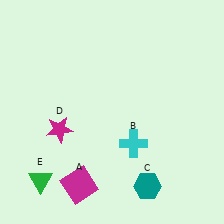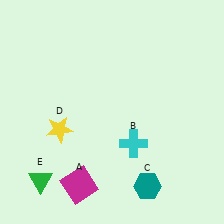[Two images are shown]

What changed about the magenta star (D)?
In Image 1, D is magenta. In Image 2, it changed to yellow.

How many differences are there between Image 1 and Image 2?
There is 1 difference between the two images.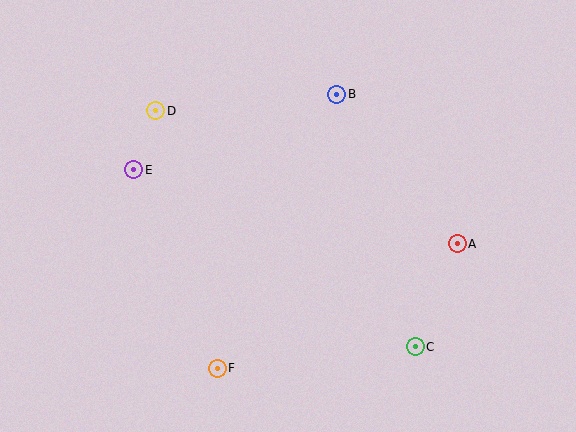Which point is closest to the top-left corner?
Point D is closest to the top-left corner.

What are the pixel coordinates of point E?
Point E is at (134, 170).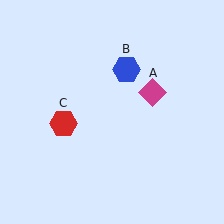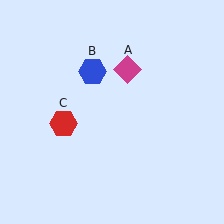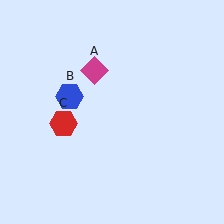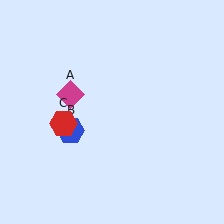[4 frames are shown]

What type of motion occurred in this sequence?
The magenta diamond (object A), blue hexagon (object B) rotated counterclockwise around the center of the scene.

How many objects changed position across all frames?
2 objects changed position: magenta diamond (object A), blue hexagon (object B).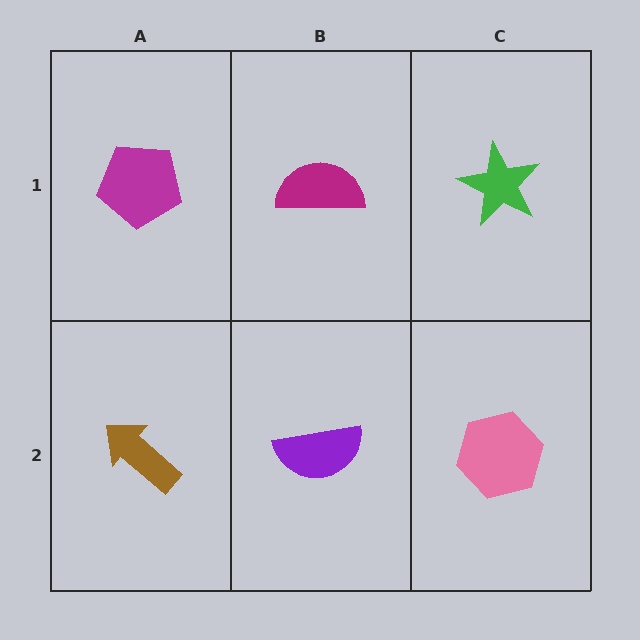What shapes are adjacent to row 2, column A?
A magenta pentagon (row 1, column A), a purple semicircle (row 2, column B).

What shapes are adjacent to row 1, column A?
A brown arrow (row 2, column A), a magenta semicircle (row 1, column B).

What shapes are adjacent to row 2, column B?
A magenta semicircle (row 1, column B), a brown arrow (row 2, column A), a pink hexagon (row 2, column C).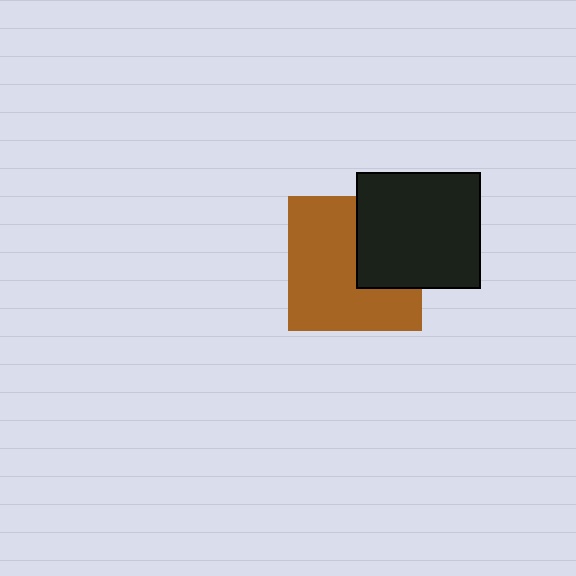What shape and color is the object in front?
The object in front is a black rectangle.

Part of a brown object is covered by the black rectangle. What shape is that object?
It is a square.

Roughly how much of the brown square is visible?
Most of it is visible (roughly 66%).